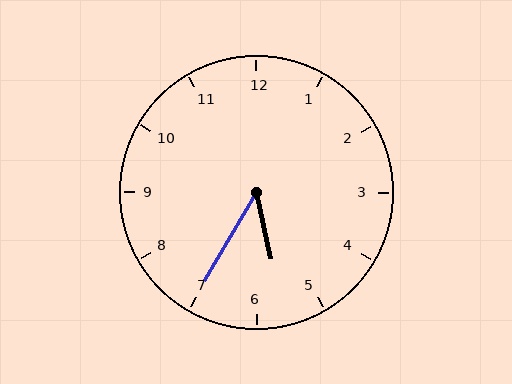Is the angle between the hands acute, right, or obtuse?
It is acute.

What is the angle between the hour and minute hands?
Approximately 42 degrees.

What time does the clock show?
5:35.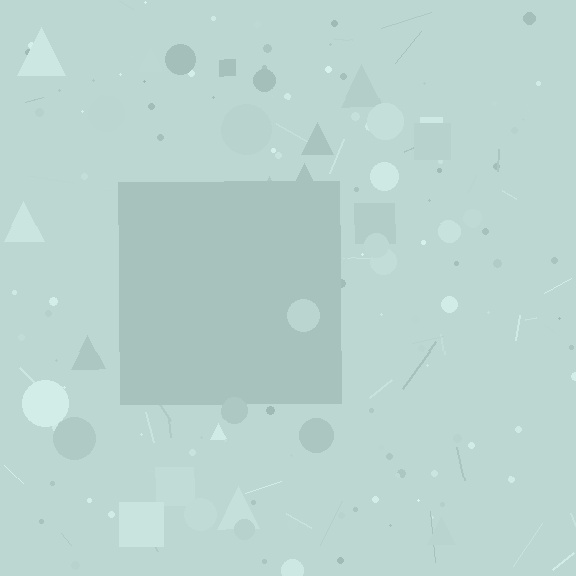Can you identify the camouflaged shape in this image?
The camouflaged shape is a square.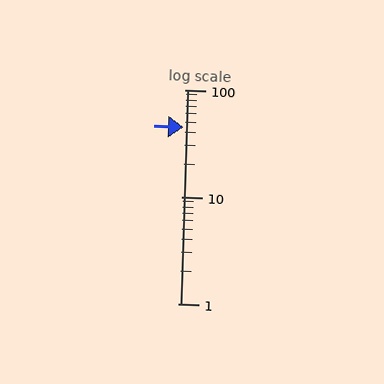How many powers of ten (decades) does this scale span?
The scale spans 2 decades, from 1 to 100.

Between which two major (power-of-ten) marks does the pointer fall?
The pointer is between 10 and 100.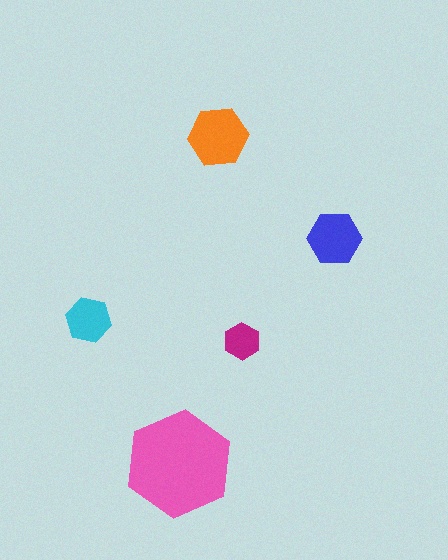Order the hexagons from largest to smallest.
the pink one, the orange one, the blue one, the cyan one, the magenta one.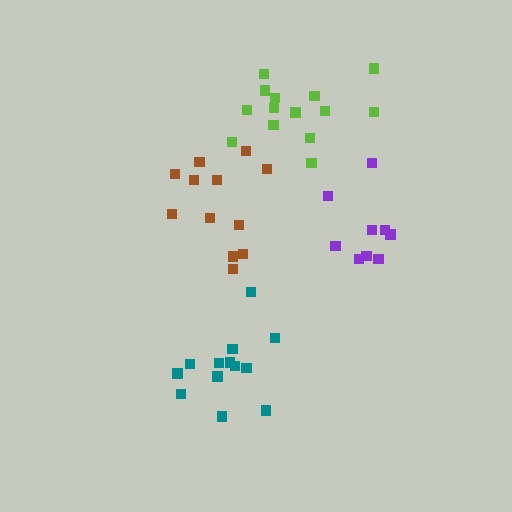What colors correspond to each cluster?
The clusters are colored: purple, brown, teal, lime.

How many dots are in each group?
Group 1: 9 dots, Group 2: 12 dots, Group 3: 13 dots, Group 4: 14 dots (48 total).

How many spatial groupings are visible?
There are 4 spatial groupings.